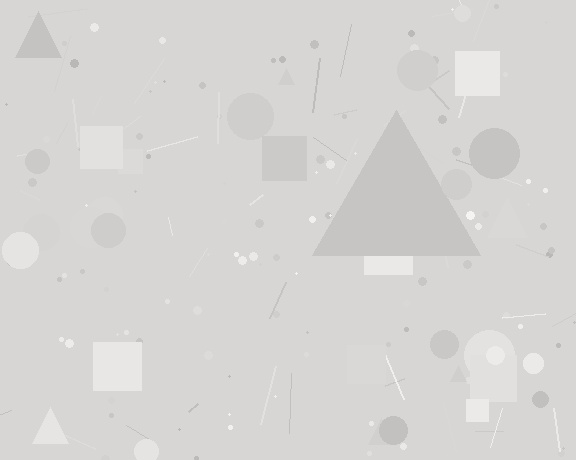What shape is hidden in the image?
A triangle is hidden in the image.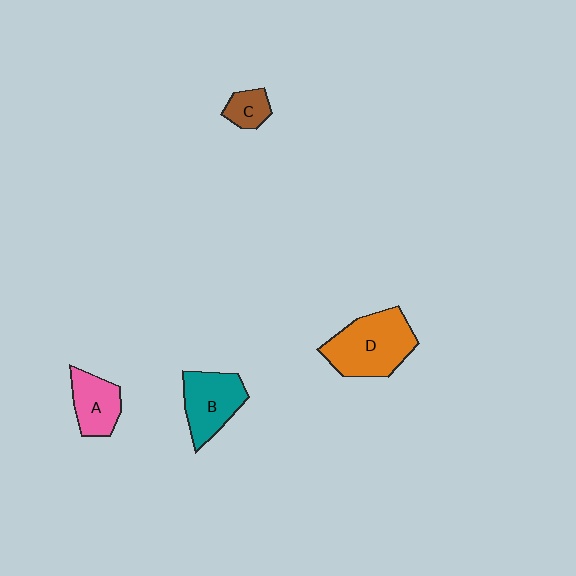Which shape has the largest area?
Shape D (orange).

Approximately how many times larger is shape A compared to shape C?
Approximately 1.8 times.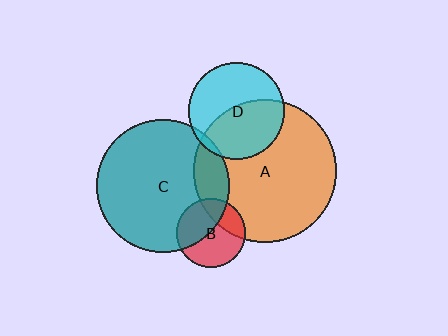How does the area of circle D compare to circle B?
Approximately 1.9 times.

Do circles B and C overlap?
Yes.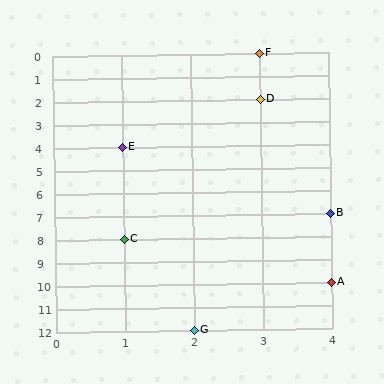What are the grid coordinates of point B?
Point B is at grid coordinates (4, 7).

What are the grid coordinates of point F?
Point F is at grid coordinates (3, 0).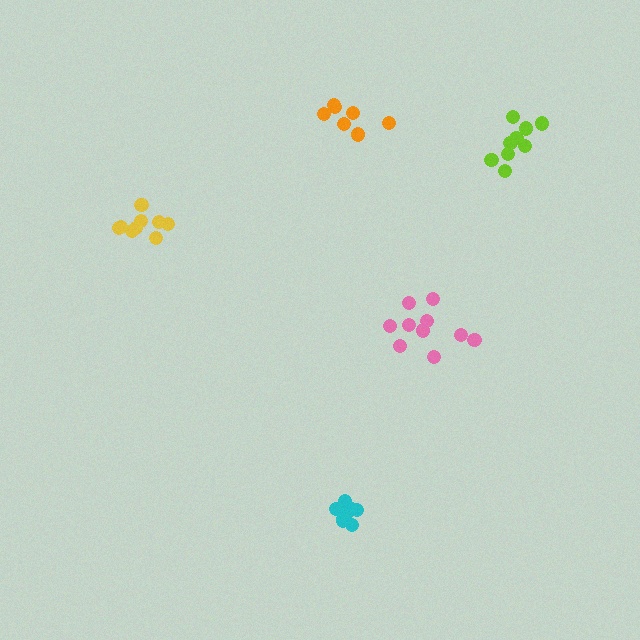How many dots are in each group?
Group 1: 7 dots, Group 2: 8 dots, Group 3: 10 dots, Group 4: 9 dots, Group 5: 9 dots (43 total).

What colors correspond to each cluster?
The clusters are colored: orange, cyan, pink, yellow, lime.